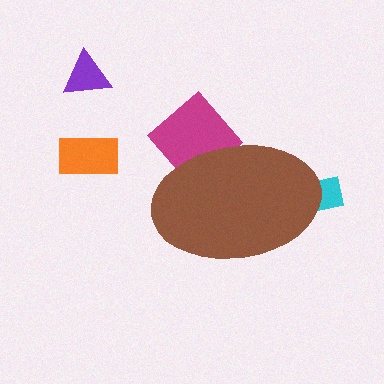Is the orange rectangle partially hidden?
No, the orange rectangle is fully visible.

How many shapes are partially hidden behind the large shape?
2 shapes are partially hidden.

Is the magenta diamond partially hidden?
Yes, the magenta diamond is partially hidden behind the brown ellipse.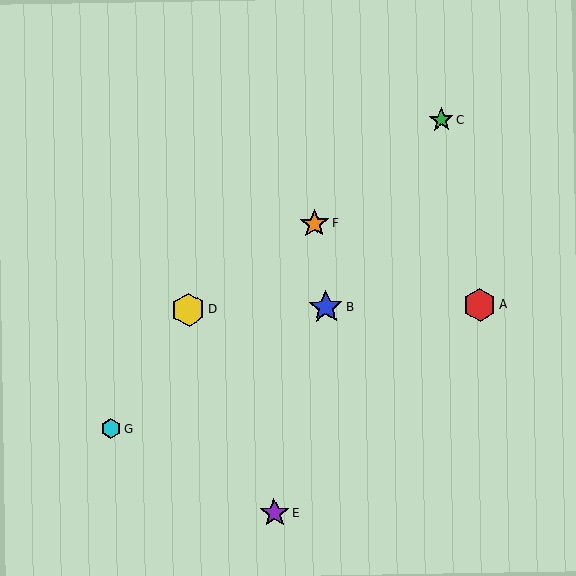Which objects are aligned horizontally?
Objects A, B, D are aligned horizontally.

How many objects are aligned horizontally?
3 objects (A, B, D) are aligned horizontally.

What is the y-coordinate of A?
Object A is at y≈305.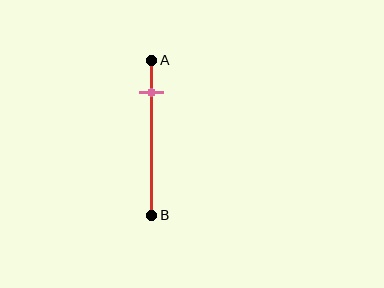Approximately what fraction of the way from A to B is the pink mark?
The pink mark is approximately 20% of the way from A to B.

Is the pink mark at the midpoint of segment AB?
No, the mark is at about 20% from A, not at the 50% midpoint.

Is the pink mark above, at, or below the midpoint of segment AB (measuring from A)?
The pink mark is above the midpoint of segment AB.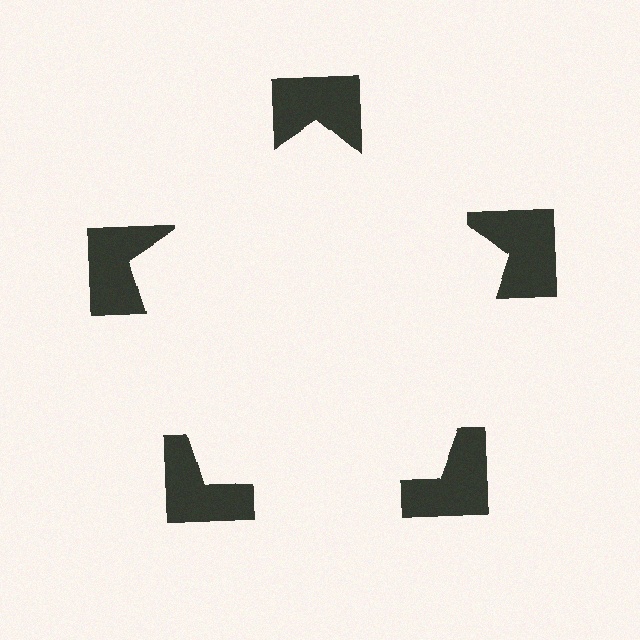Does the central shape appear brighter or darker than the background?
It typically appears slightly brighter than the background, even though no actual brightness change is drawn.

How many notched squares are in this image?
There are 5 — one at each vertex of the illusory pentagon.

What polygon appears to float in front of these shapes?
An illusory pentagon — its edges are inferred from the aligned wedge cuts in the notched squares, not physically drawn.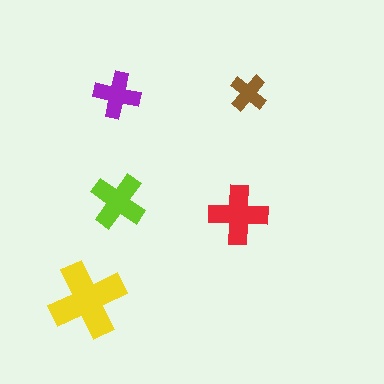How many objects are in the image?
There are 5 objects in the image.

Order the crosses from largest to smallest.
the yellow one, the red one, the lime one, the purple one, the brown one.